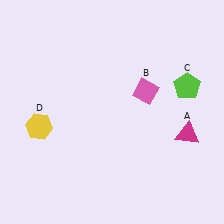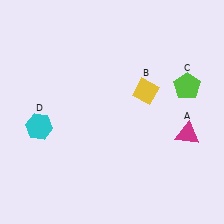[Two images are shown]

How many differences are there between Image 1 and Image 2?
There are 2 differences between the two images.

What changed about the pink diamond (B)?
In Image 1, B is pink. In Image 2, it changed to yellow.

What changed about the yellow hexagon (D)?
In Image 1, D is yellow. In Image 2, it changed to cyan.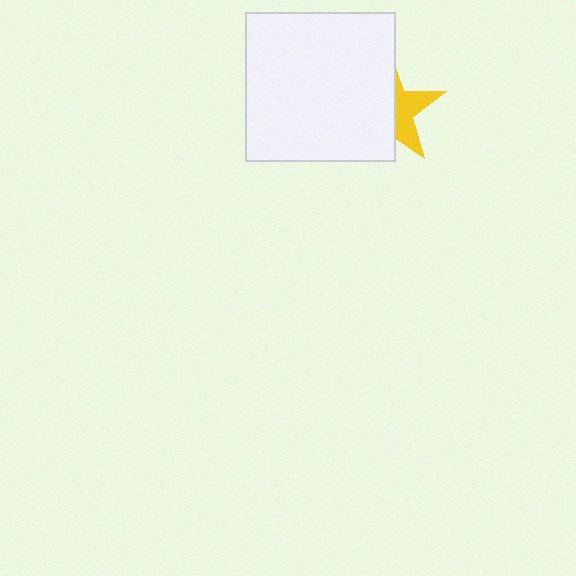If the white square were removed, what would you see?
You would see the complete yellow star.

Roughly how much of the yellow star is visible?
A small part of it is visible (roughly 39%).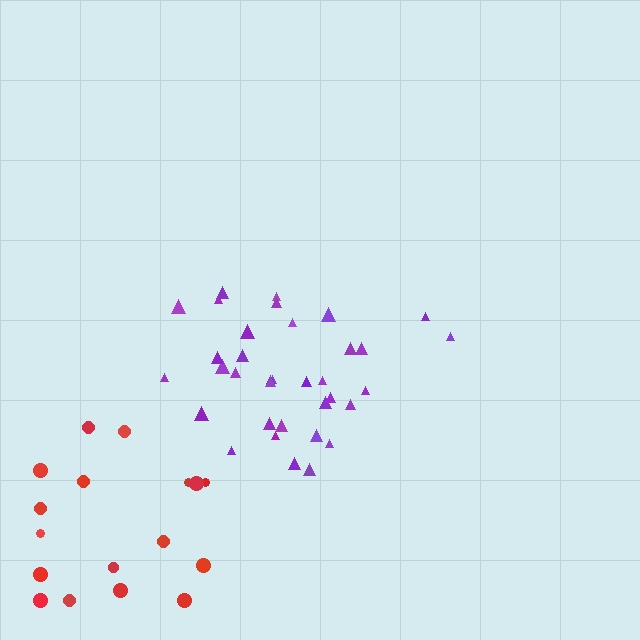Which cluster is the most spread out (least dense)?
Red.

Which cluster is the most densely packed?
Purple.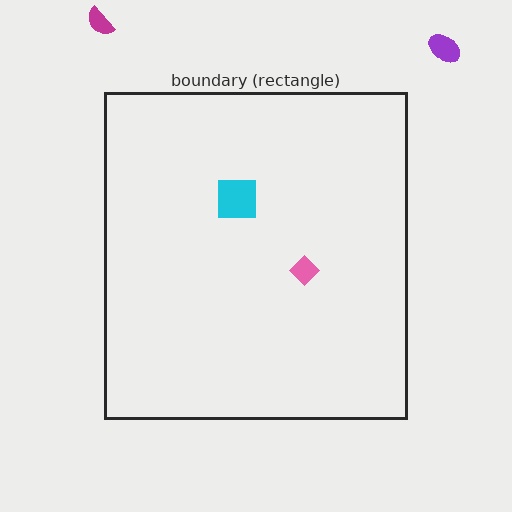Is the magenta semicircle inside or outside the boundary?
Outside.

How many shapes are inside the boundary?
2 inside, 2 outside.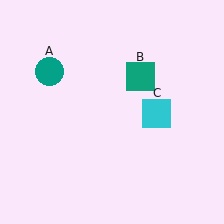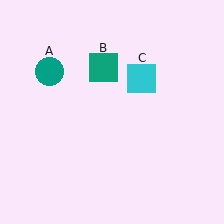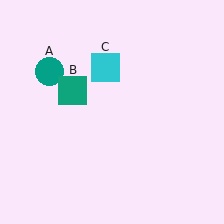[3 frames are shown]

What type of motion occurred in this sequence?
The teal square (object B), cyan square (object C) rotated counterclockwise around the center of the scene.